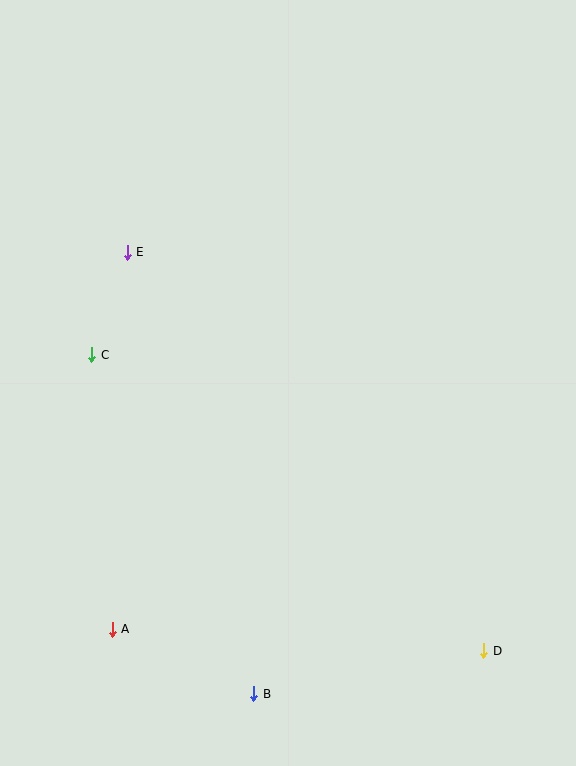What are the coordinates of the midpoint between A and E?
The midpoint between A and E is at (120, 441).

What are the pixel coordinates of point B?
Point B is at (254, 694).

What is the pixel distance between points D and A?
The distance between D and A is 372 pixels.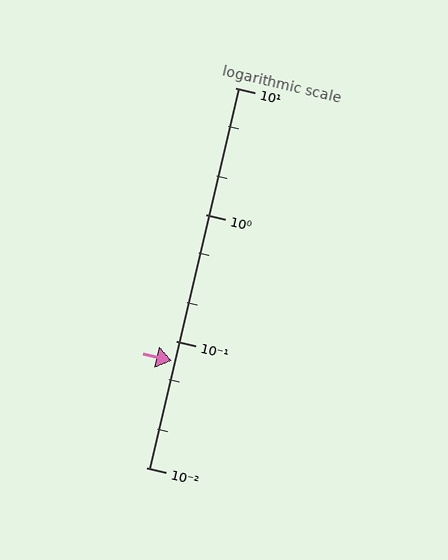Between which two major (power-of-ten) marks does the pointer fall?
The pointer is between 0.01 and 0.1.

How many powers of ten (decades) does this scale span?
The scale spans 3 decades, from 0.01 to 10.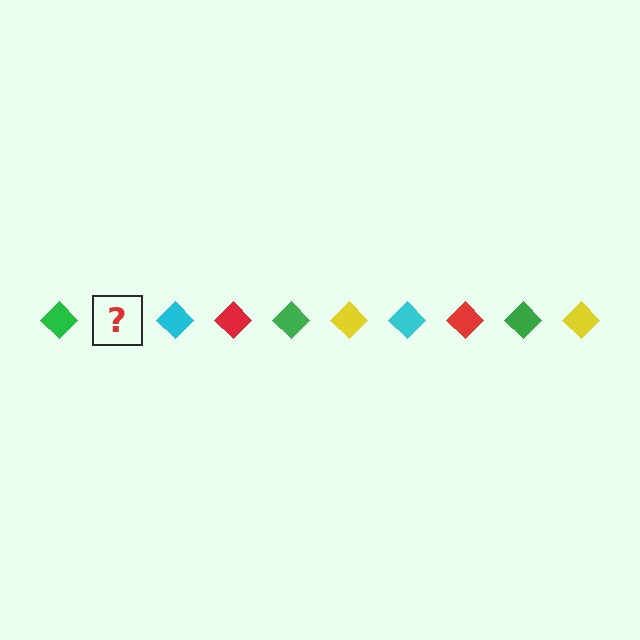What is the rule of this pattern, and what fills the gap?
The rule is that the pattern cycles through green, yellow, cyan, red diamonds. The gap should be filled with a yellow diamond.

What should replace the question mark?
The question mark should be replaced with a yellow diamond.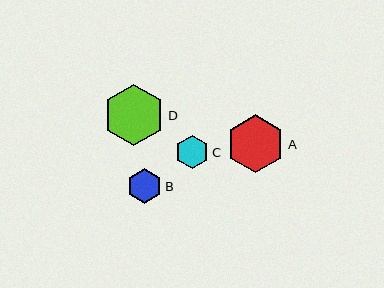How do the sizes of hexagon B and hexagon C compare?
Hexagon B and hexagon C are approximately the same size.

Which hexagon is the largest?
Hexagon D is the largest with a size of approximately 62 pixels.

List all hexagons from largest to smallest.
From largest to smallest: D, A, B, C.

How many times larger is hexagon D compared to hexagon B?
Hexagon D is approximately 1.8 times the size of hexagon B.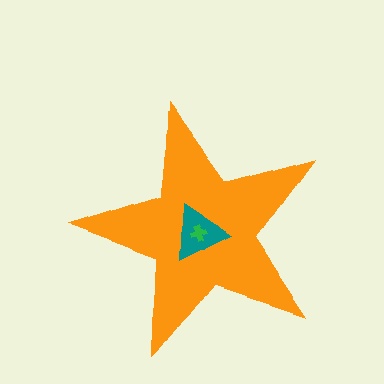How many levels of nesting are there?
3.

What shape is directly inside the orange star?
The teal triangle.